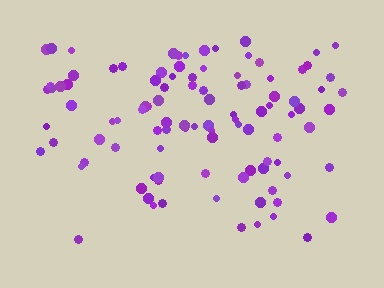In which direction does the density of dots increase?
From bottom to top, with the top side densest.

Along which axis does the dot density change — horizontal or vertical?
Vertical.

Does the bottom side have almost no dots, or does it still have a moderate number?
Still a moderate number, just noticeably fewer than the top.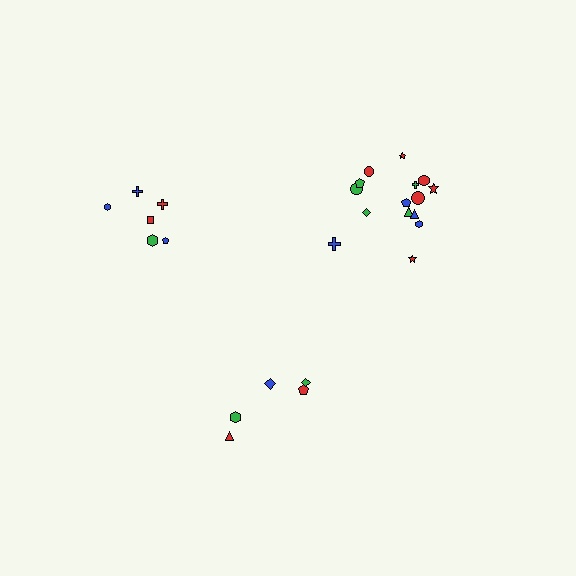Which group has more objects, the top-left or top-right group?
The top-right group.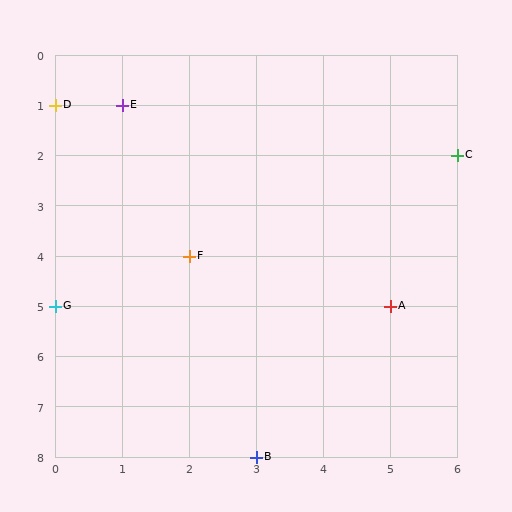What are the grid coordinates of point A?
Point A is at grid coordinates (5, 5).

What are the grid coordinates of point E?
Point E is at grid coordinates (1, 1).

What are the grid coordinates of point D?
Point D is at grid coordinates (0, 1).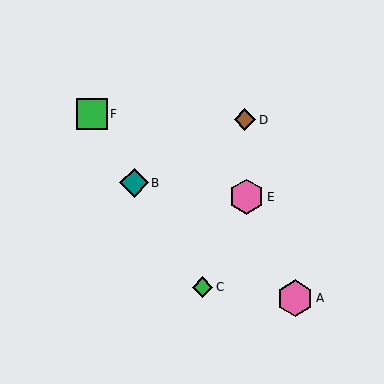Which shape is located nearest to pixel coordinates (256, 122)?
The brown diamond (labeled D) at (245, 120) is nearest to that location.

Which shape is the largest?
The pink hexagon (labeled A) is the largest.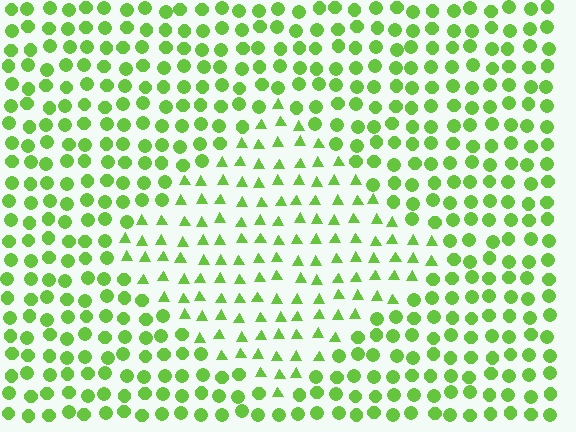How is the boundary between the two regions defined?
The boundary is defined by a change in element shape: triangles inside vs. circles outside. All elements share the same color and spacing.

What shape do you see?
I see a diamond.